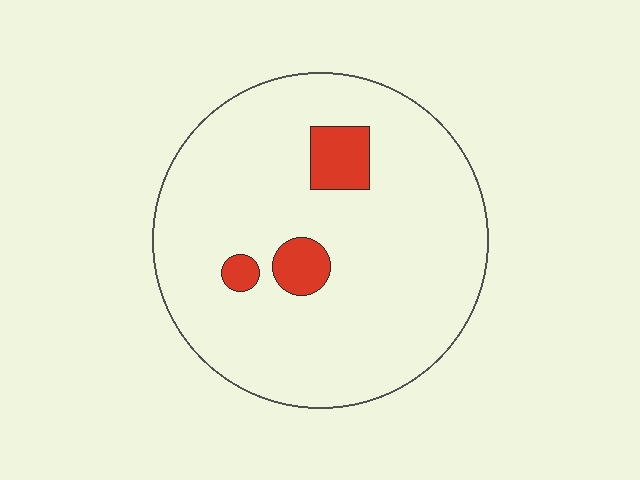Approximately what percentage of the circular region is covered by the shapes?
Approximately 10%.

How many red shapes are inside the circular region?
3.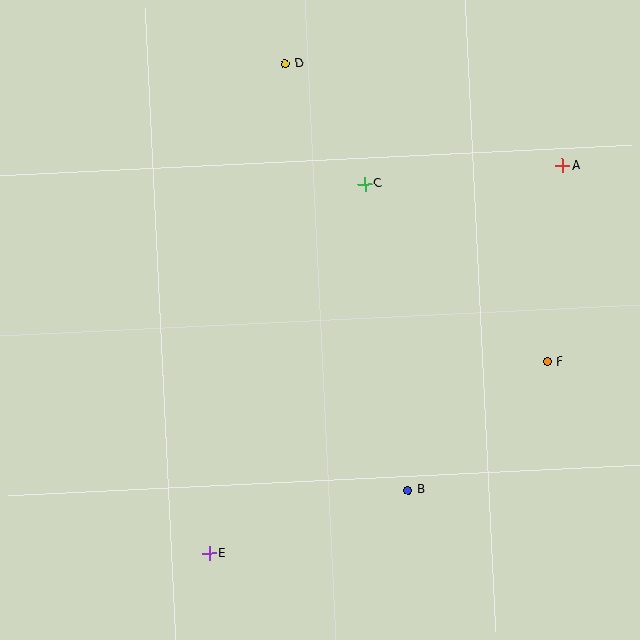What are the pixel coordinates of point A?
Point A is at (563, 166).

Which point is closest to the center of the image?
Point C at (365, 184) is closest to the center.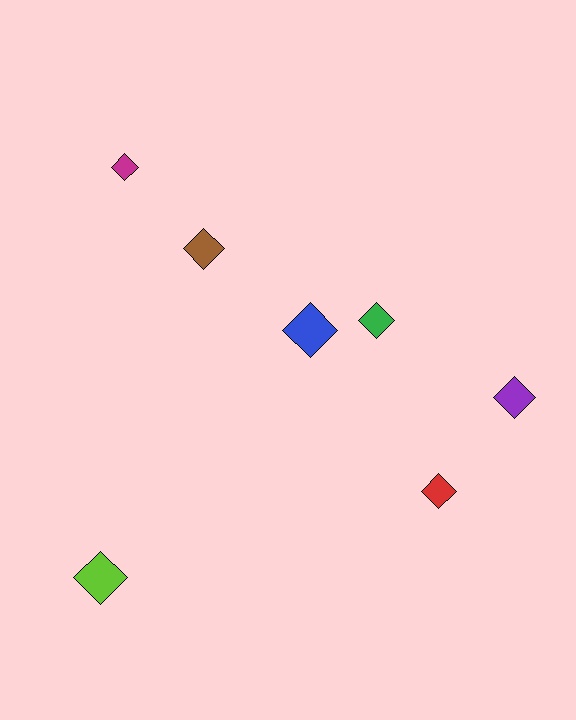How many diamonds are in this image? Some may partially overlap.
There are 7 diamonds.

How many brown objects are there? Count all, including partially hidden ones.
There is 1 brown object.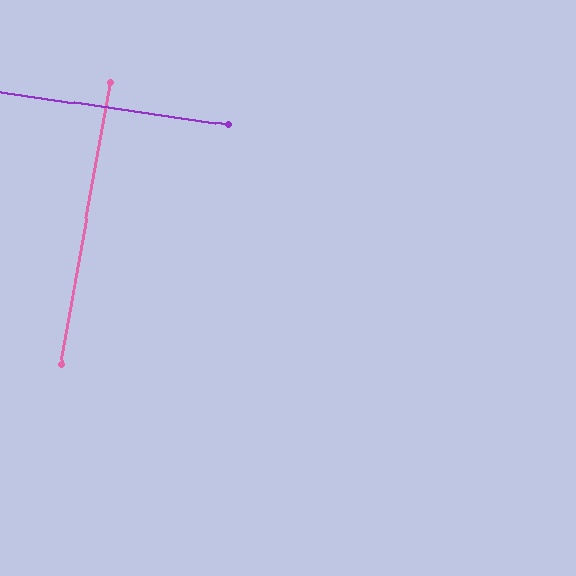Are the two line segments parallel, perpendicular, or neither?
Perpendicular — they meet at approximately 88°.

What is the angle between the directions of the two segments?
Approximately 88 degrees.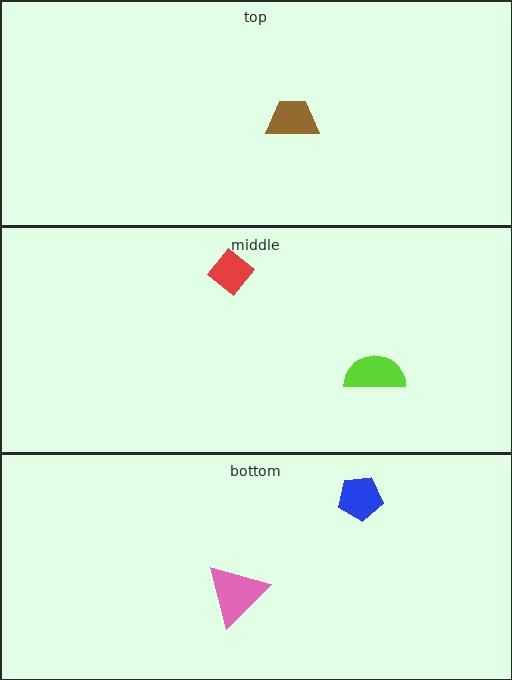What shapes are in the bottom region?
The blue pentagon, the pink triangle.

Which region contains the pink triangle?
The bottom region.